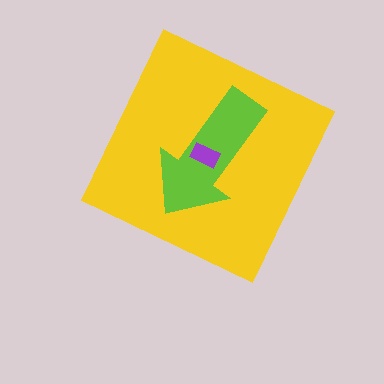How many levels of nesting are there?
3.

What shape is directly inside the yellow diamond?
The lime arrow.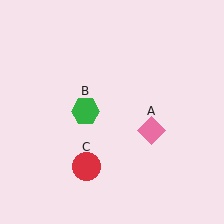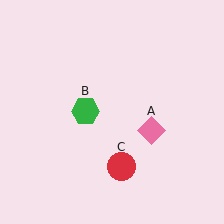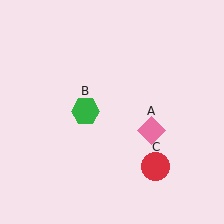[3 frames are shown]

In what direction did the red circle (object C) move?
The red circle (object C) moved right.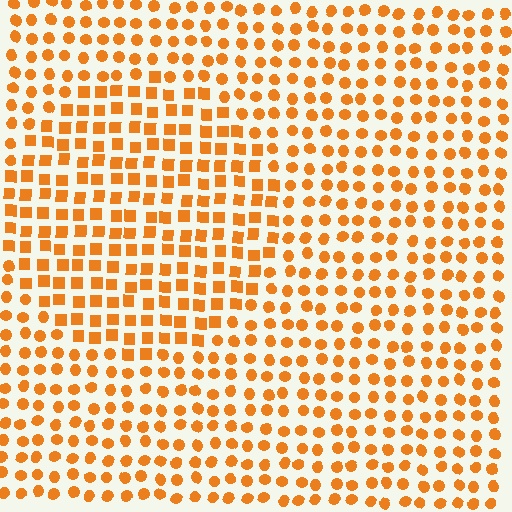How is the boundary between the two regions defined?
The boundary is defined by a change in element shape: squares inside vs. circles outside. All elements share the same color and spacing.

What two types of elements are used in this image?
The image uses squares inside the circle region and circles outside it.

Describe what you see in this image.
The image is filled with small orange elements arranged in a uniform grid. A circle-shaped region contains squares, while the surrounding area contains circles. The boundary is defined purely by the change in element shape.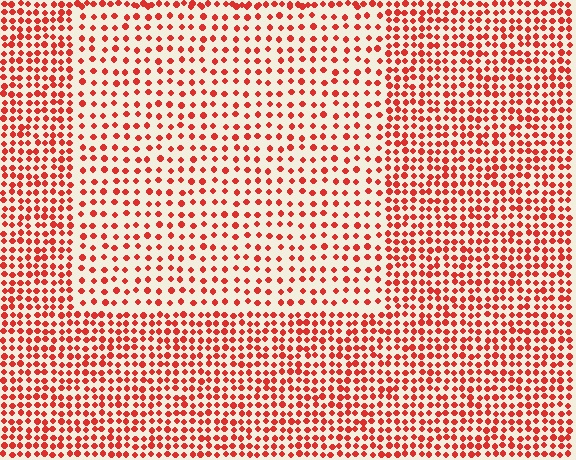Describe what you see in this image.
The image contains small red elements arranged at two different densities. A rectangle-shaped region is visible where the elements are less densely packed than the surrounding area.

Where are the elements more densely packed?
The elements are more densely packed outside the rectangle boundary.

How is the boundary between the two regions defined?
The boundary is defined by a change in element density (approximately 1.8x ratio). All elements are the same color, size, and shape.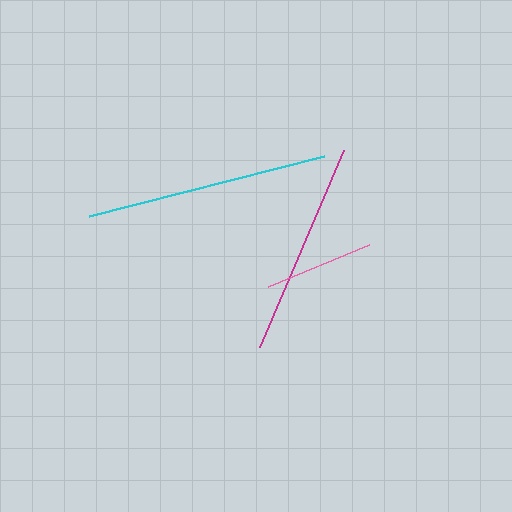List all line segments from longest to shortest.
From longest to shortest: cyan, magenta, pink.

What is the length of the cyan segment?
The cyan segment is approximately 243 pixels long.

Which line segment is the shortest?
The pink line is the shortest at approximately 109 pixels.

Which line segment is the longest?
The cyan line is the longest at approximately 243 pixels.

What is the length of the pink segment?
The pink segment is approximately 109 pixels long.